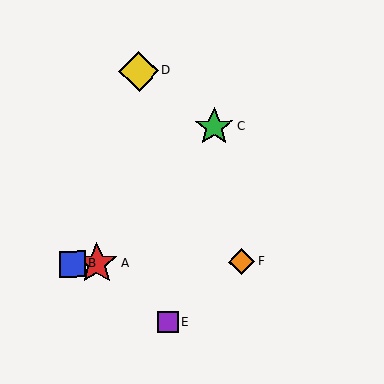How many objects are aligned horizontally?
3 objects (A, B, F) are aligned horizontally.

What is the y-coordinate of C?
Object C is at y≈127.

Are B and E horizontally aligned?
No, B is at y≈264 and E is at y≈323.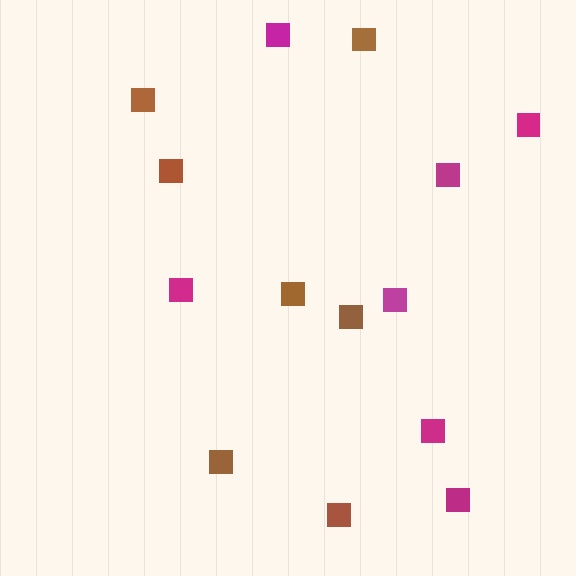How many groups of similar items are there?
There are 2 groups: one group of brown squares (7) and one group of magenta squares (7).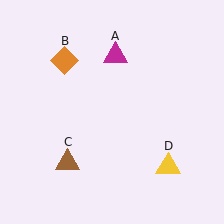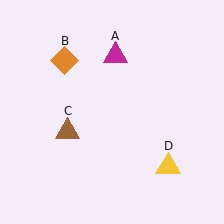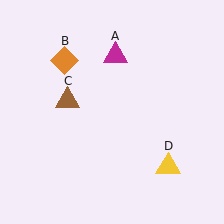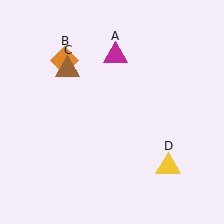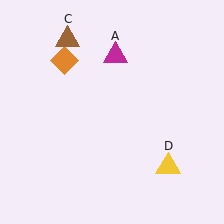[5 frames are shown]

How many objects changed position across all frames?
1 object changed position: brown triangle (object C).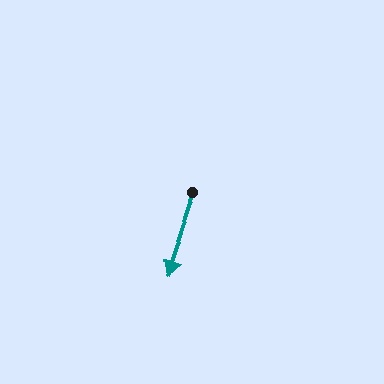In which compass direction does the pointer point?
South.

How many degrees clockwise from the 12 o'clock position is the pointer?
Approximately 199 degrees.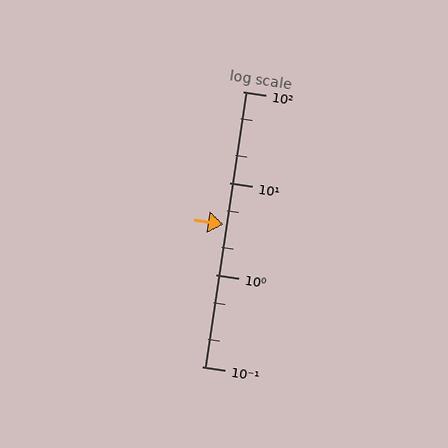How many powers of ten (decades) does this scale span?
The scale spans 3 decades, from 0.1 to 100.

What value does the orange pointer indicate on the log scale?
The pointer indicates approximately 3.5.